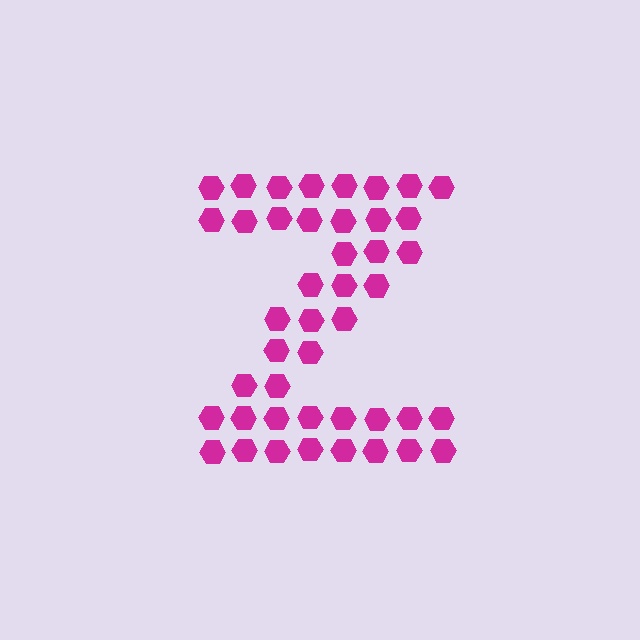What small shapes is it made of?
It is made of small hexagons.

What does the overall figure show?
The overall figure shows the letter Z.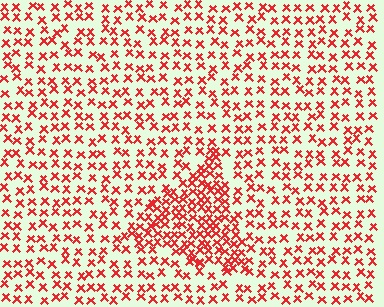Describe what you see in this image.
The image contains small red elements arranged at two different densities. A triangle-shaped region is visible where the elements are more densely packed than the surrounding area.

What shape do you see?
I see a triangle.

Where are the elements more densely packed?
The elements are more densely packed inside the triangle boundary.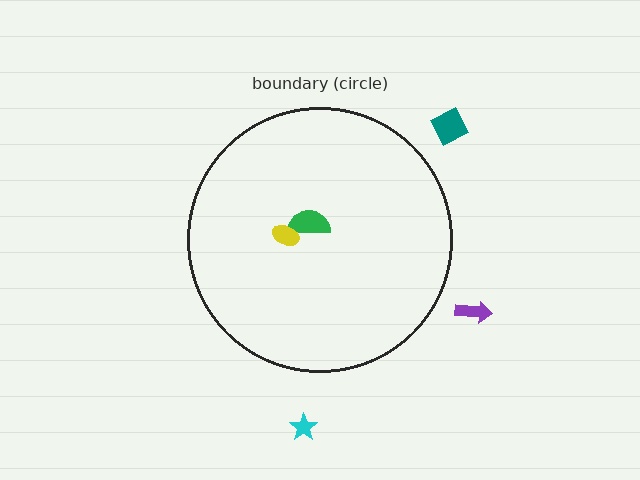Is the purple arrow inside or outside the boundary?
Outside.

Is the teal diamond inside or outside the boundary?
Outside.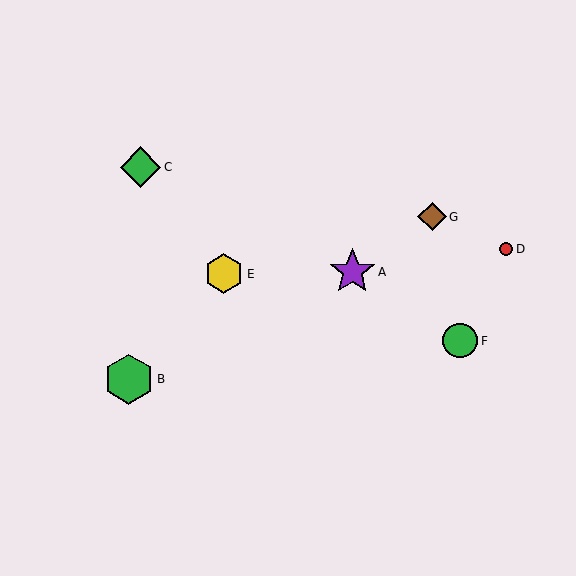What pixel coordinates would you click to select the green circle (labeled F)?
Click at (460, 341) to select the green circle F.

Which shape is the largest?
The green hexagon (labeled B) is the largest.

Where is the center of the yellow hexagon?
The center of the yellow hexagon is at (224, 274).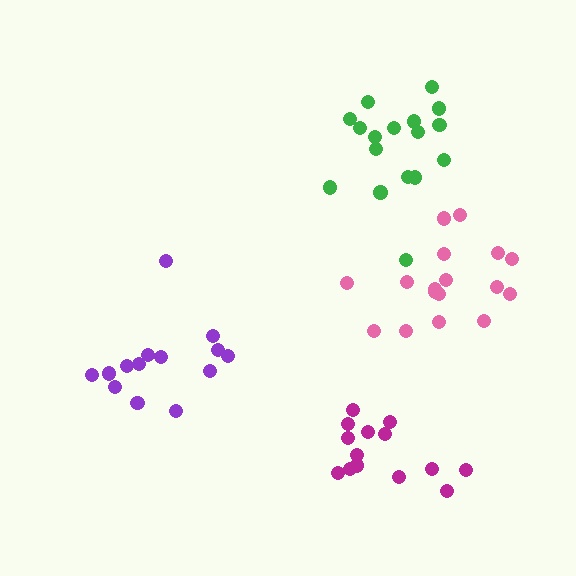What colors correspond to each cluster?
The clusters are colored: magenta, purple, pink, green.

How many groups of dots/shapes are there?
There are 4 groups.